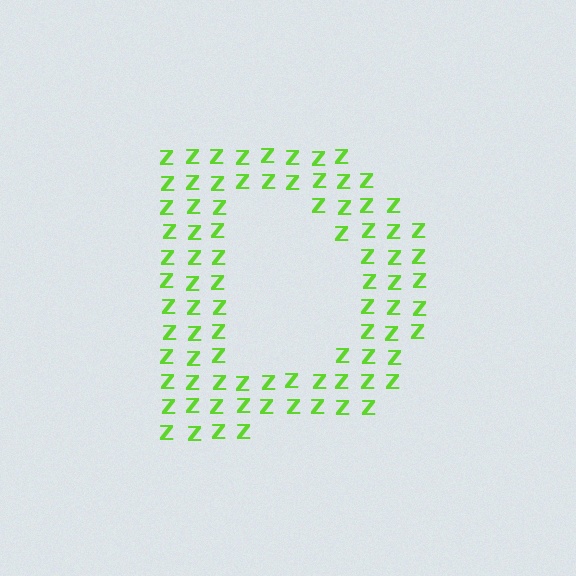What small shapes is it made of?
It is made of small letter Z's.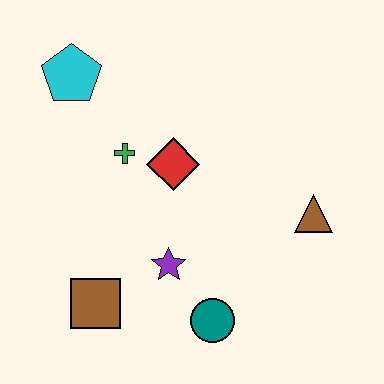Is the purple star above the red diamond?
No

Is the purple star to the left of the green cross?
No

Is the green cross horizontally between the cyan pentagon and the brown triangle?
Yes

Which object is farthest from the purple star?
The cyan pentagon is farthest from the purple star.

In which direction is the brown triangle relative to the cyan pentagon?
The brown triangle is to the right of the cyan pentagon.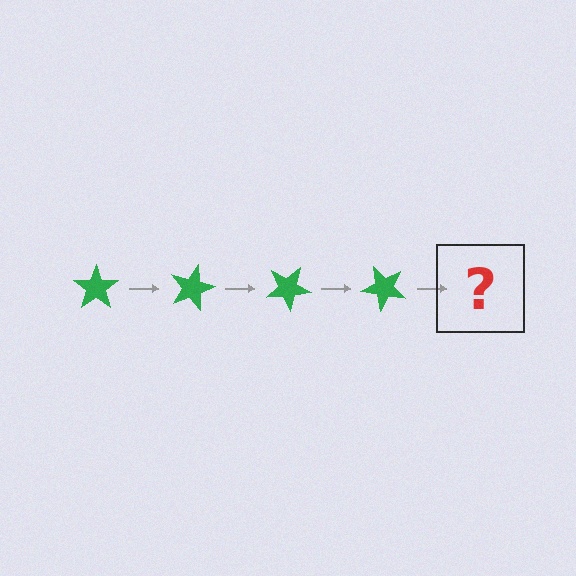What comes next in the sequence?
The next element should be a green star rotated 60 degrees.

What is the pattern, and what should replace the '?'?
The pattern is that the star rotates 15 degrees each step. The '?' should be a green star rotated 60 degrees.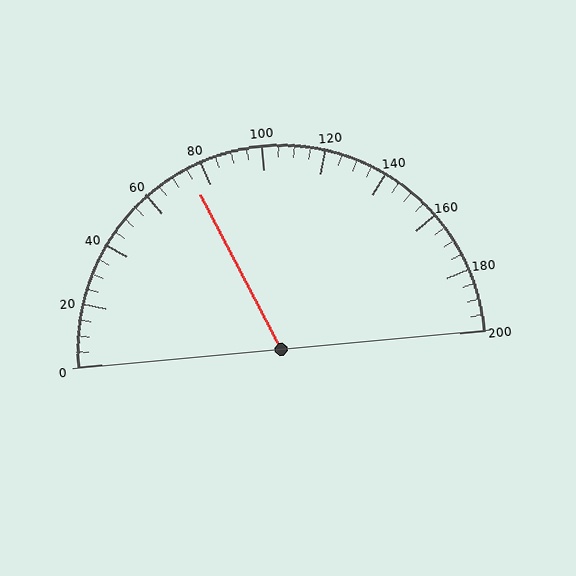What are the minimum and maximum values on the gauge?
The gauge ranges from 0 to 200.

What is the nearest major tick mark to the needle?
The nearest major tick mark is 80.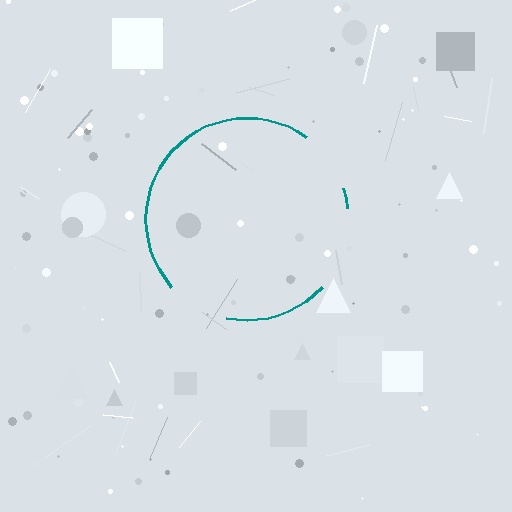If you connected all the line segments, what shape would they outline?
They would outline a circle.